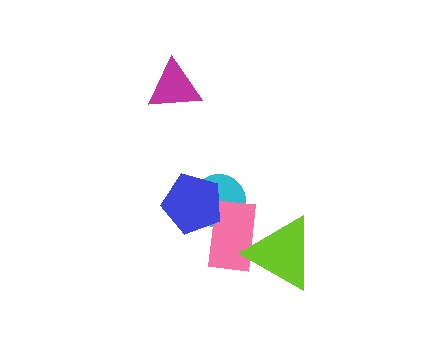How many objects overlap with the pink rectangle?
3 objects overlap with the pink rectangle.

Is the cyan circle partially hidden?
Yes, it is partially covered by another shape.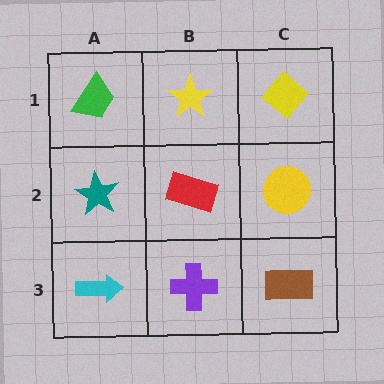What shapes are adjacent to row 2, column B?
A yellow star (row 1, column B), a purple cross (row 3, column B), a teal star (row 2, column A), a yellow circle (row 2, column C).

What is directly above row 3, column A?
A teal star.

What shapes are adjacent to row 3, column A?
A teal star (row 2, column A), a purple cross (row 3, column B).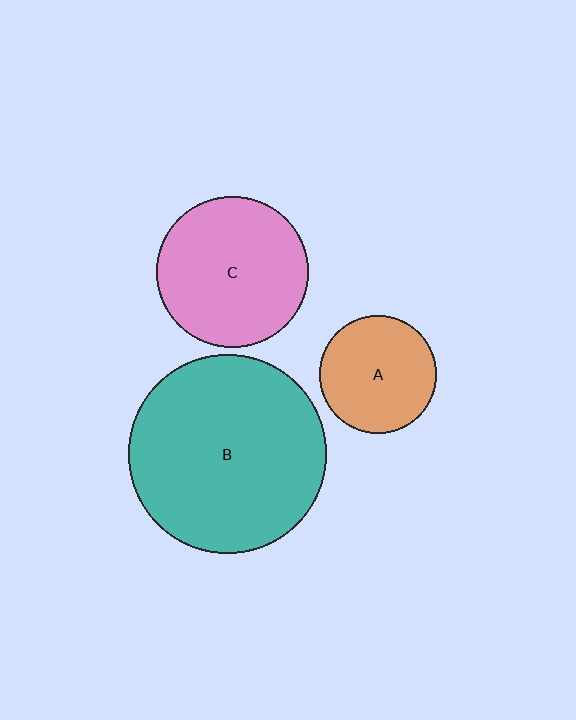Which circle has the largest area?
Circle B (teal).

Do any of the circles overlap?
No, none of the circles overlap.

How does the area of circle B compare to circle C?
Approximately 1.7 times.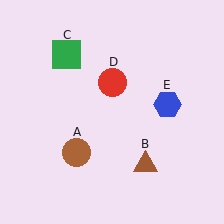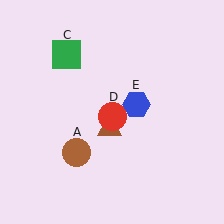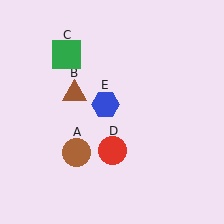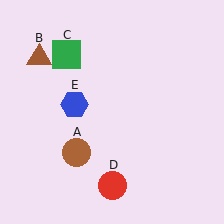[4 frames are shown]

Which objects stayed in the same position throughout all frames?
Brown circle (object A) and green square (object C) remained stationary.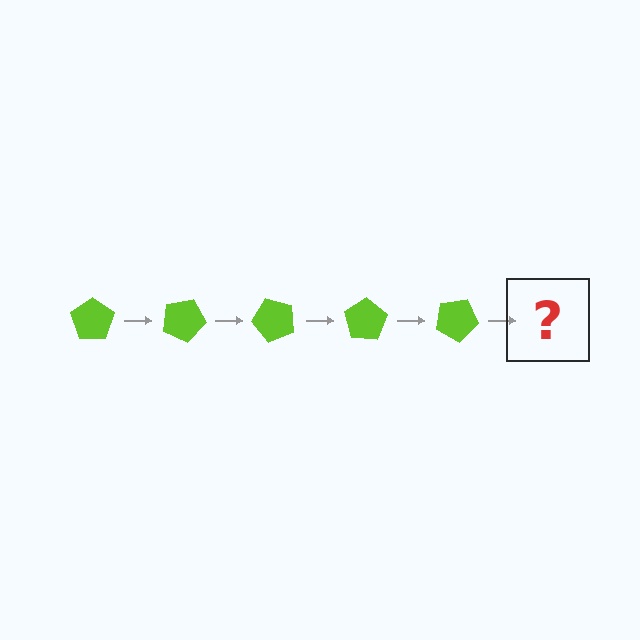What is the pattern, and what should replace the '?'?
The pattern is that the pentagon rotates 25 degrees each step. The '?' should be a lime pentagon rotated 125 degrees.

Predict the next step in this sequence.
The next step is a lime pentagon rotated 125 degrees.